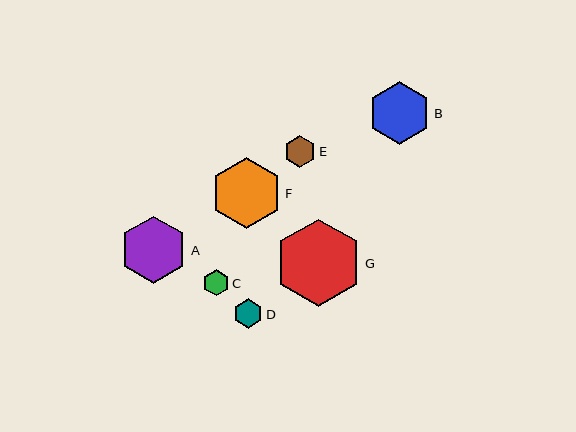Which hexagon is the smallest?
Hexagon C is the smallest with a size of approximately 26 pixels.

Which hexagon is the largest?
Hexagon G is the largest with a size of approximately 87 pixels.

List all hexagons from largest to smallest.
From largest to smallest: G, F, A, B, E, D, C.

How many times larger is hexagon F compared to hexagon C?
Hexagon F is approximately 2.7 times the size of hexagon C.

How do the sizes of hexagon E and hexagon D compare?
Hexagon E and hexagon D are approximately the same size.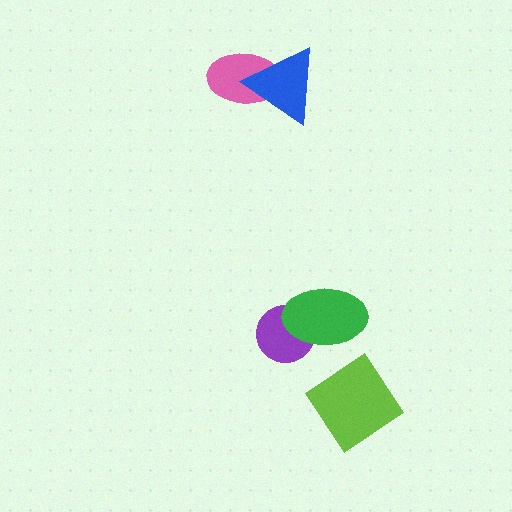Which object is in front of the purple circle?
The green ellipse is in front of the purple circle.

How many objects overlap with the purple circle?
1 object overlaps with the purple circle.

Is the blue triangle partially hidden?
No, no other shape covers it.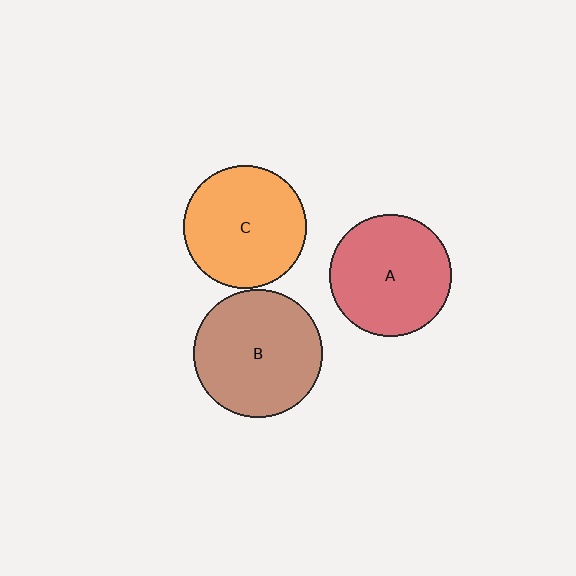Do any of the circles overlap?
No, none of the circles overlap.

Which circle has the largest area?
Circle B (brown).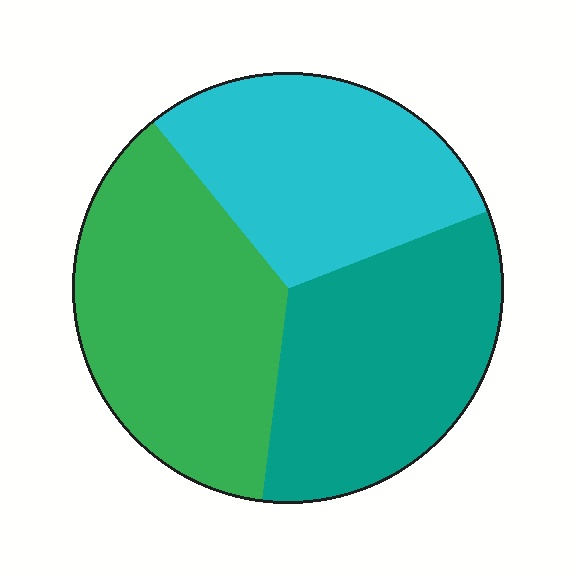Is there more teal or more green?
Green.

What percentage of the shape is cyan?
Cyan covers 30% of the shape.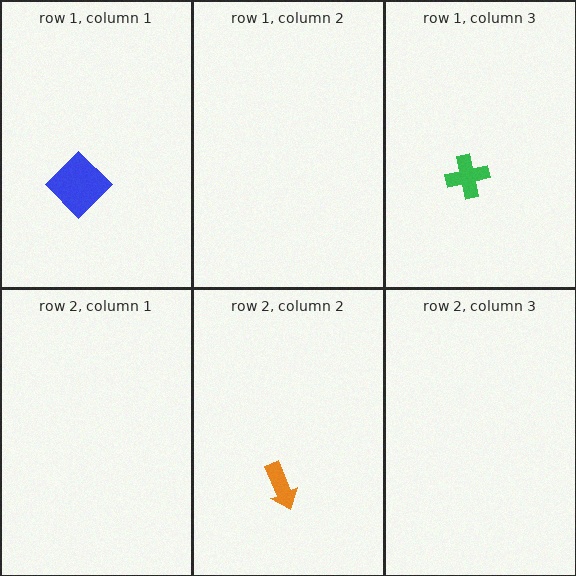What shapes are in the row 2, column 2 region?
The orange arrow.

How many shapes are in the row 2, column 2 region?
1.